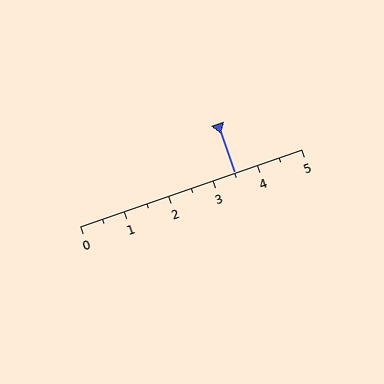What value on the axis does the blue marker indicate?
The marker indicates approximately 3.5.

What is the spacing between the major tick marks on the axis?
The major ticks are spaced 1 apart.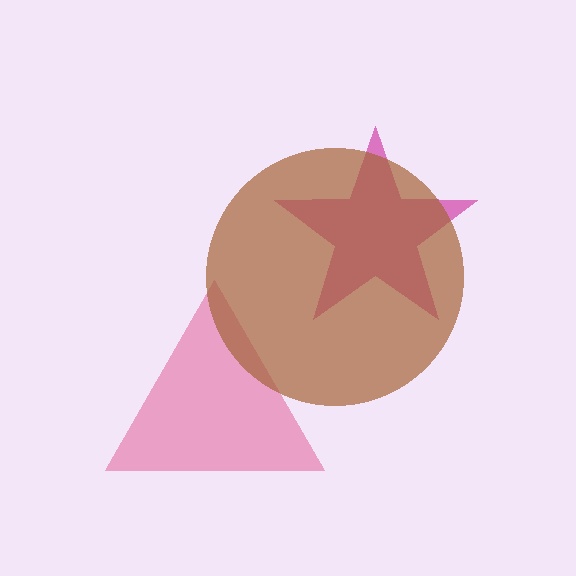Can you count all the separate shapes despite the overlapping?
Yes, there are 3 separate shapes.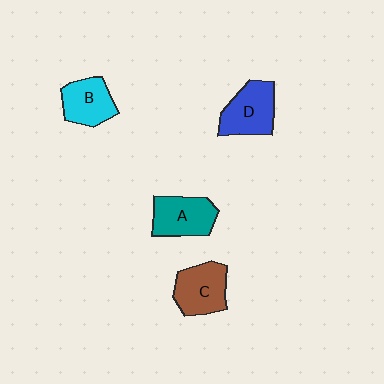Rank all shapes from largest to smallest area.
From largest to smallest: D (blue), C (brown), A (teal), B (cyan).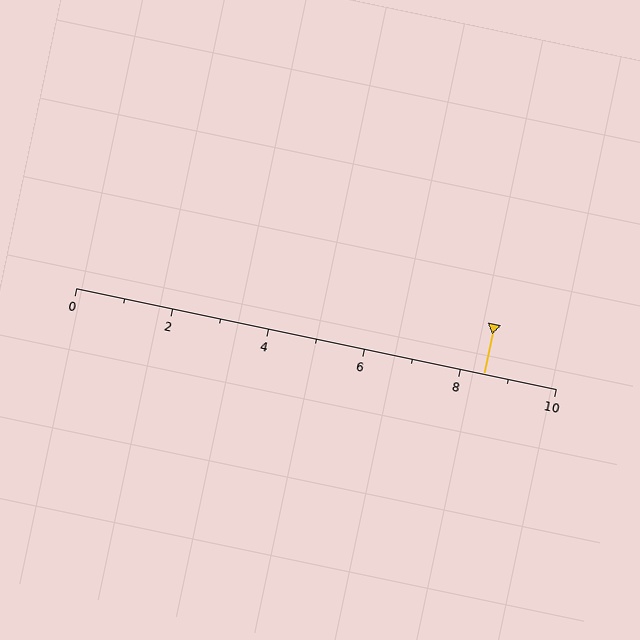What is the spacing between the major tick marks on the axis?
The major ticks are spaced 2 apart.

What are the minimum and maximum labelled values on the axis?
The axis runs from 0 to 10.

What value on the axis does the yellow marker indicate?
The marker indicates approximately 8.5.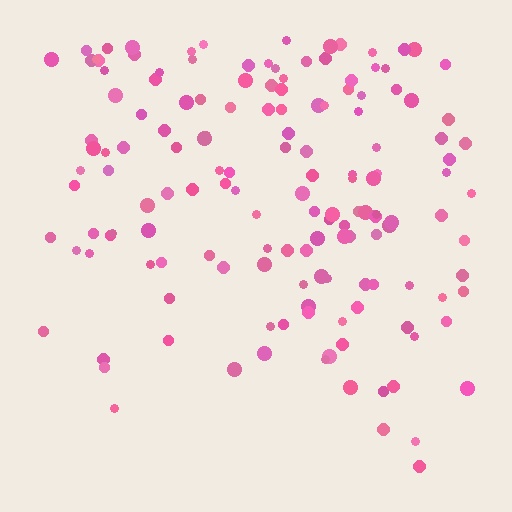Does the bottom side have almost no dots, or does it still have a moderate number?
Still a moderate number, just noticeably fewer than the top.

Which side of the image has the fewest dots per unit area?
The bottom.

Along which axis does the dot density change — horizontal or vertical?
Vertical.